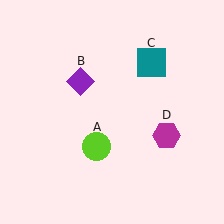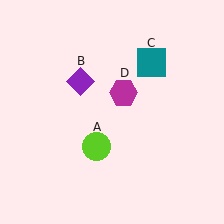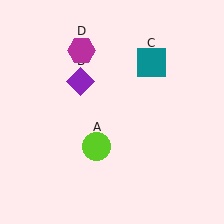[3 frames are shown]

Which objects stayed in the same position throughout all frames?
Lime circle (object A) and purple diamond (object B) and teal square (object C) remained stationary.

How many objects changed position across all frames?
1 object changed position: magenta hexagon (object D).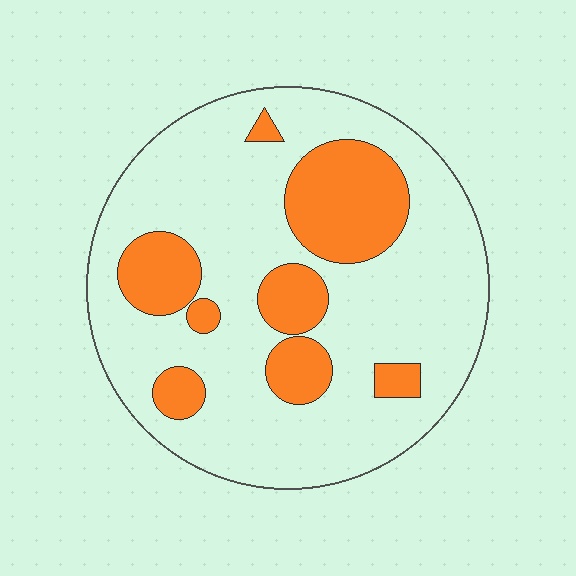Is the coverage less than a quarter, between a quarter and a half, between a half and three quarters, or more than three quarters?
Less than a quarter.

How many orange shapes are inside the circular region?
8.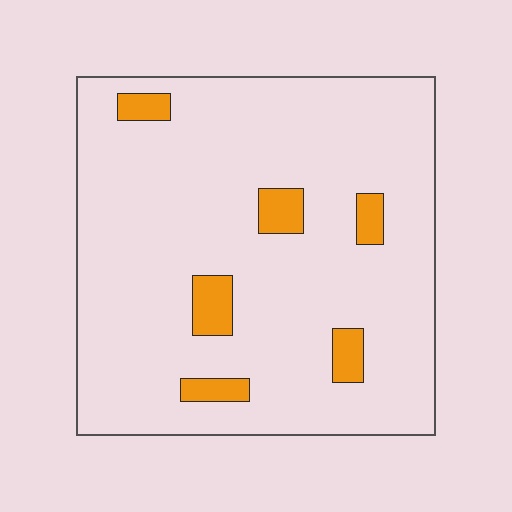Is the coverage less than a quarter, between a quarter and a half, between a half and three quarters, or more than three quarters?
Less than a quarter.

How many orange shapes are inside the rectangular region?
6.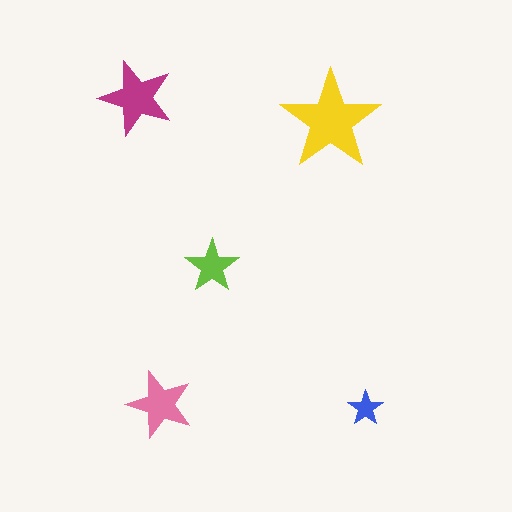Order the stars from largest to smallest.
the yellow one, the magenta one, the pink one, the lime one, the blue one.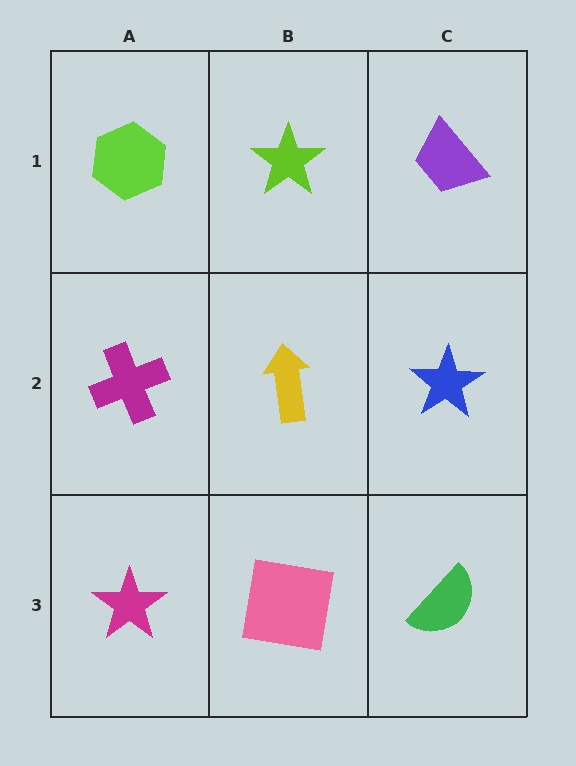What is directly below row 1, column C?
A blue star.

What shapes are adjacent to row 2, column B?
A lime star (row 1, column B), a pink square (row 3, column B), a magenta cross (row 2, column A), a blue star (row 2, column C).